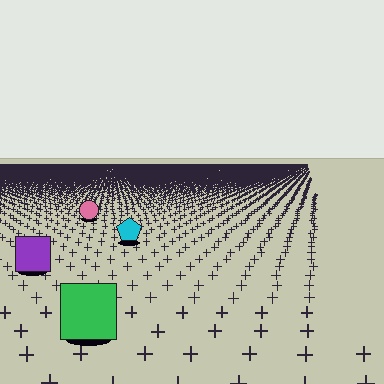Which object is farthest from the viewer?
The pink circle is farthest from the viewer. It appears smaller and the ground texture around it is denser.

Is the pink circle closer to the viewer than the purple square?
No. The purple square is closer — you can tell from the texture gradient: the ground texture is coarser near it.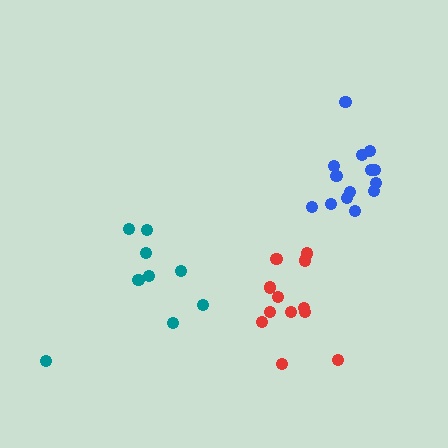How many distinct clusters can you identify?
There are 3 distinct clusters.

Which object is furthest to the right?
The blue cluster is rightmost.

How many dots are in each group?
Group 1: 14 dots, Group 2: 12 dots, Group 3: 9 dots (35 total).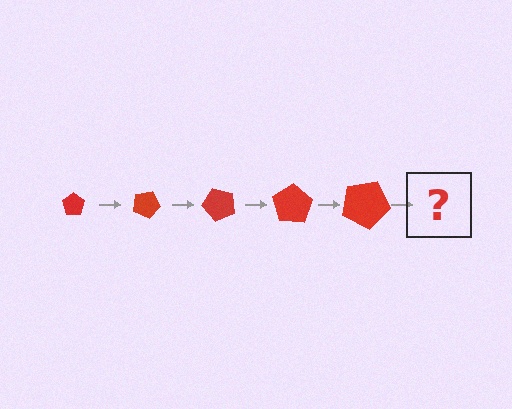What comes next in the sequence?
The next element should be a pentagon, larger than the previous one and rotated 125 degrees from the start.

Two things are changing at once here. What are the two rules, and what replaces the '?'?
The two rules are that the pentagon grows larger each step and it rotates 25 degrees each step. The '?' should be a pentagon, larger than the previous one and rotated 125 degrees from the start.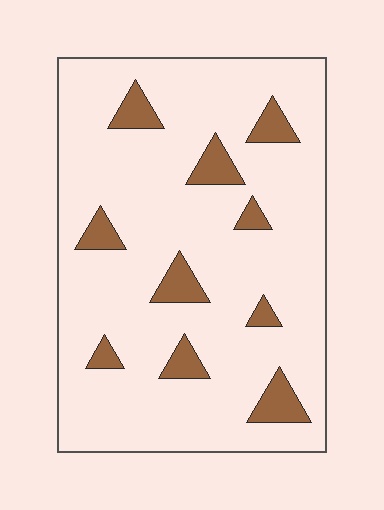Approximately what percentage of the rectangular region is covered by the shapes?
Approximately 10%.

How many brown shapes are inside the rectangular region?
10.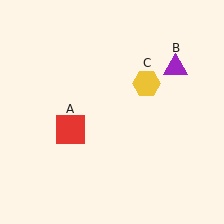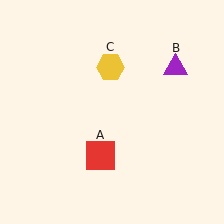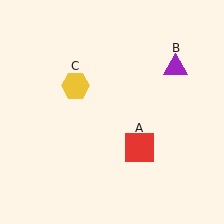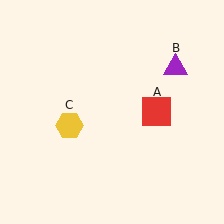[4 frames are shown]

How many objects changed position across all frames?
2 objects changed position: red square (object A), yellow hexagon (object C).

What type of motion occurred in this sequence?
The red square (object A), yellow hexagon (object C) rotated counterclockwise around the center of the scene.